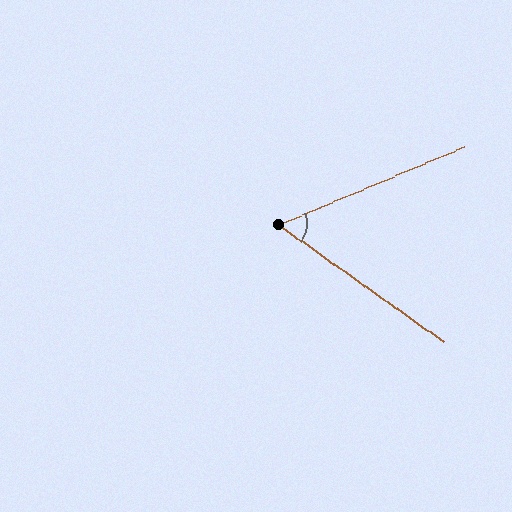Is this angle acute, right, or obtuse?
It is acute.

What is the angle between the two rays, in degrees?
Approximately 58 degrees.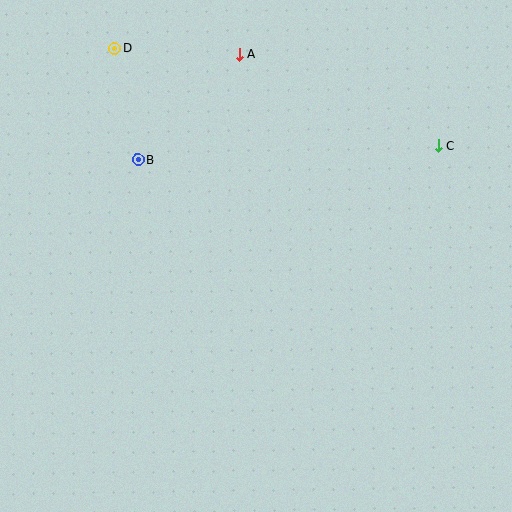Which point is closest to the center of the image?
Point B at (138, 159) is closest to the center.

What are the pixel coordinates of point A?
Point A is at (239, 55).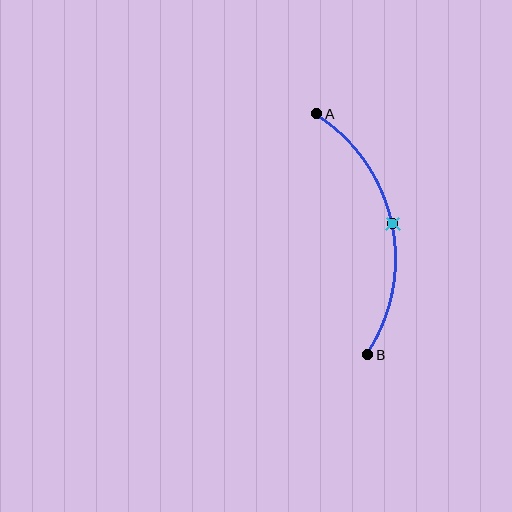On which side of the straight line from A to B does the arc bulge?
The arc bulges to the right of the straight line connecting A and B.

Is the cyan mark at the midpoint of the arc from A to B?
Yes. The cyan mark lies on the arc at equal arc-length from both A and B — it is the arc midpoint.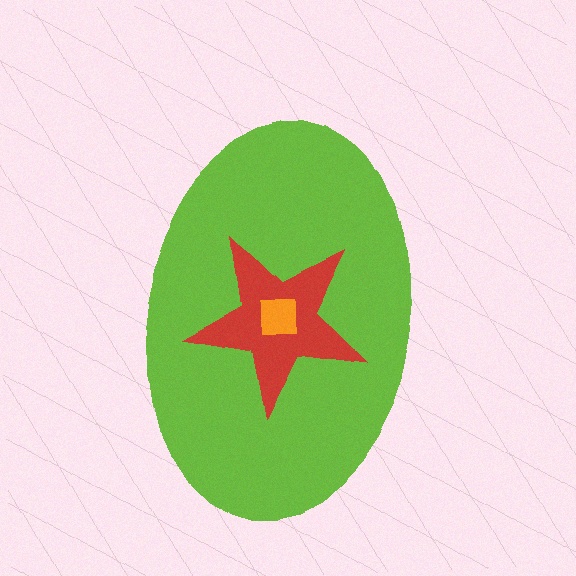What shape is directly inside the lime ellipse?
The red star.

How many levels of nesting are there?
3.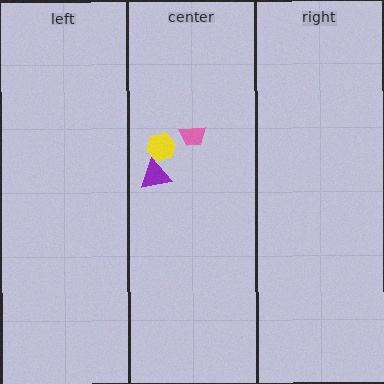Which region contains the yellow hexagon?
The center region.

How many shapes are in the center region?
3.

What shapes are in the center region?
The yellow hexagon, the purple triangle, the pink trapezoid.